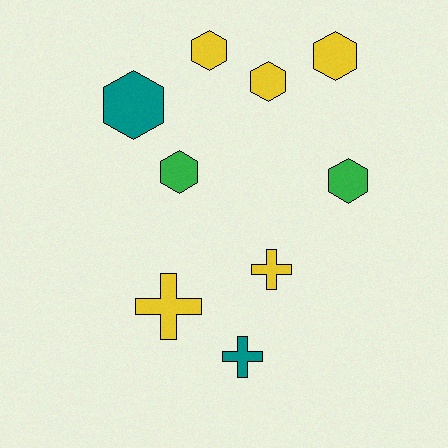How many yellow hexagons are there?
There are 3 yellow hexagons.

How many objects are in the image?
There are 9 objects.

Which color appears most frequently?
Yellow, with 5 objects.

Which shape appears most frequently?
Hexagon, with 6 objects.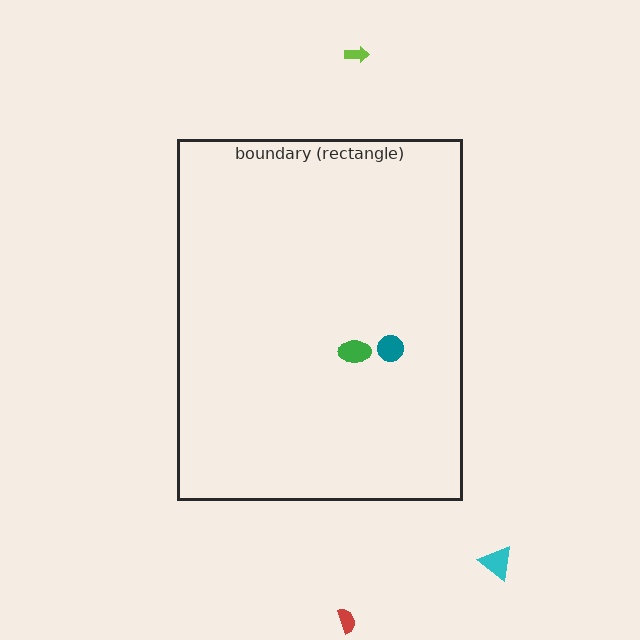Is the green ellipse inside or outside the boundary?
Inside.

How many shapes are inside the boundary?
2 inside, 3 outside.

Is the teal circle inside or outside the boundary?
Inside.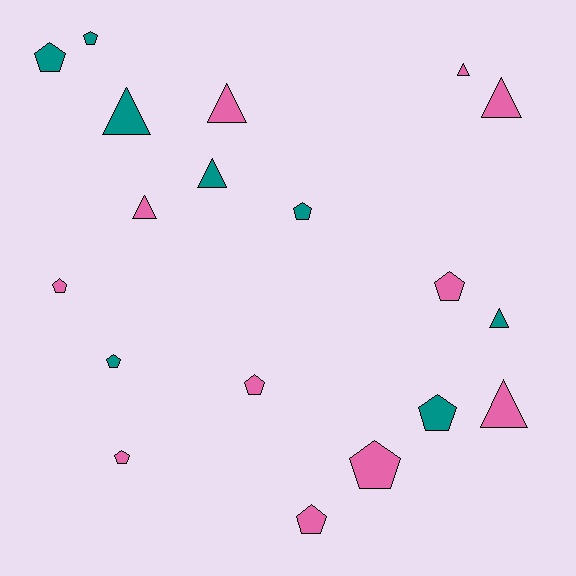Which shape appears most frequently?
Pentagon, with 11 objects.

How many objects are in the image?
There are 19 objects.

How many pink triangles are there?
There are 5 pink triangles.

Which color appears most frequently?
Pink, with 11 objects.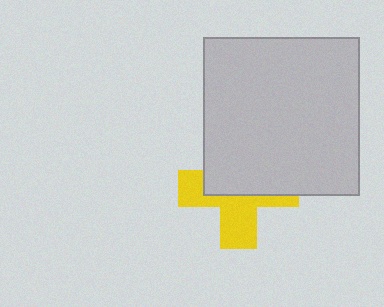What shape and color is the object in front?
The object in front is a light gray rectangle.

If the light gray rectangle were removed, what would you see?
You would see the complete yellow cross.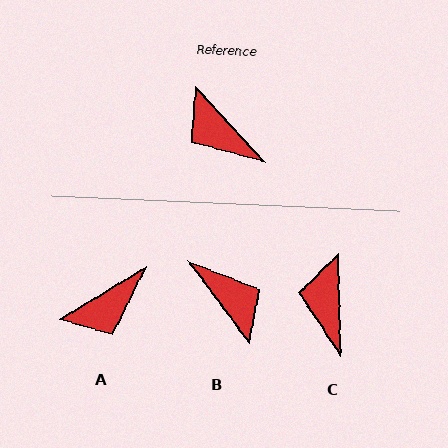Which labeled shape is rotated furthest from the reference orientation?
B, about 174 degrees away.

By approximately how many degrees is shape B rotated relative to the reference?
Approximately 174 degrees counter-clockwise.